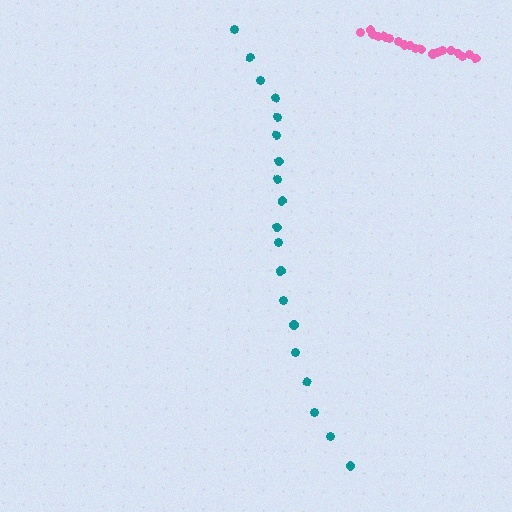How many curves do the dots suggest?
There are 2 distinct paths.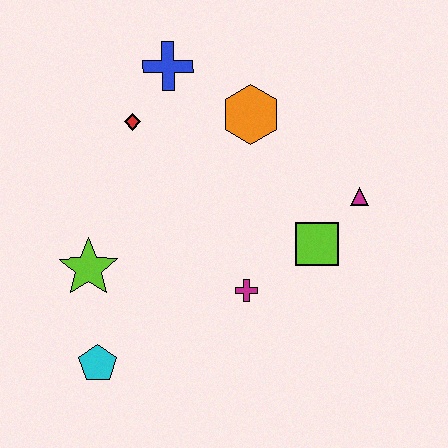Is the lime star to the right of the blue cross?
No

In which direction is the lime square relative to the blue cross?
The lime square is below the blue cross.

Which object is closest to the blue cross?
The red diamond is closest to the blue cross.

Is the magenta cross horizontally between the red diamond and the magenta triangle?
Yes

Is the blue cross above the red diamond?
Yes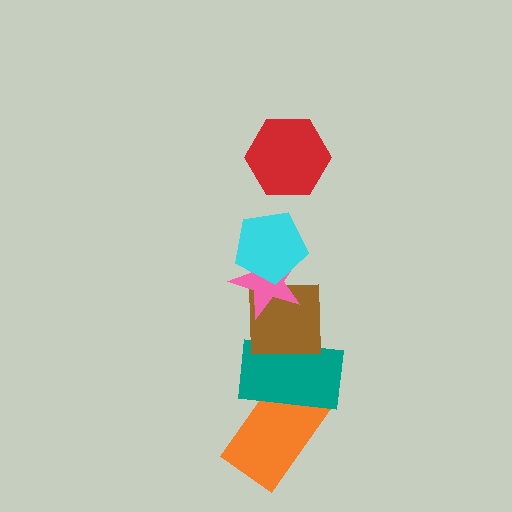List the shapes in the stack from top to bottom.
From top to bottom: the red hexagon, the cyan pentagon, the pink star, the brown square, the teal rectangle, the orange rectangle.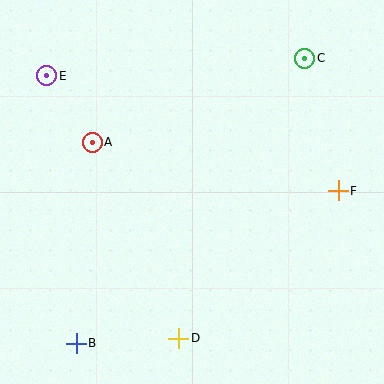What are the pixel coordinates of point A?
Point A is at (92, 142).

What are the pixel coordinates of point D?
Point D is at (179, 338).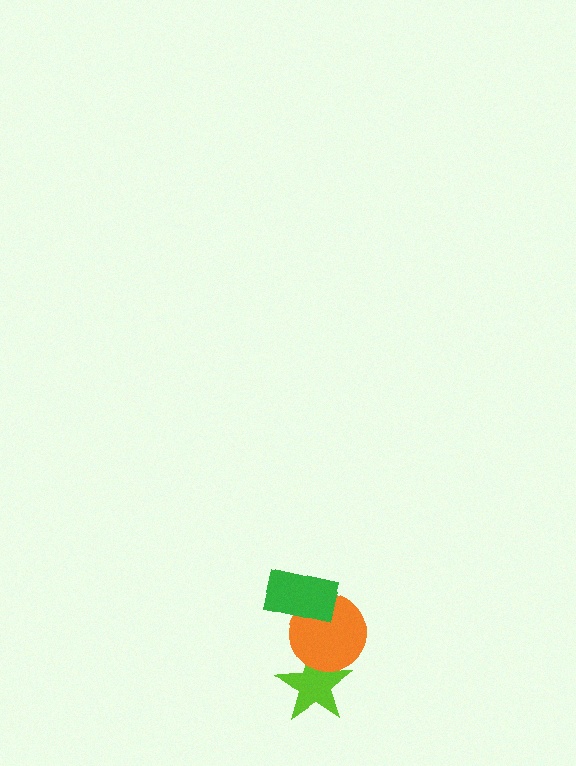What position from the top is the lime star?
The lime star is 3rd from the top.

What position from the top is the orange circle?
The orange circle is 2nd from the top.